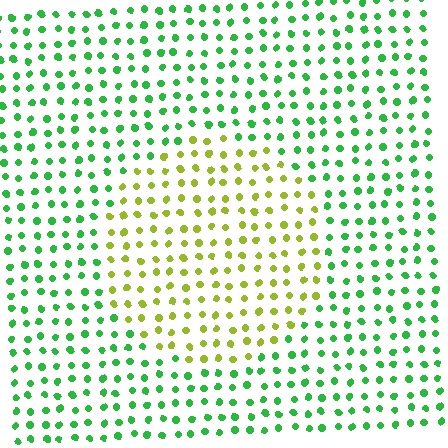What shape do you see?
I see a circle.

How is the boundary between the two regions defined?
The boundary is defined purely by a slight shift in hue (about 54 degrees). Spacing, size, and orientation are identical on both sides.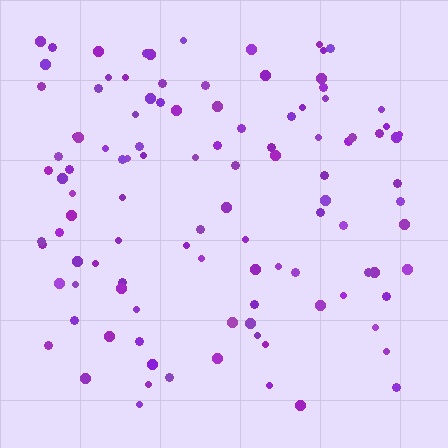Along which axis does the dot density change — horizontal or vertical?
Vertical.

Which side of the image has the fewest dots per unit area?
The bottom.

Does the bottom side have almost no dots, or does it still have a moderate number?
Still a moderate number, just noticeably fewer than the top.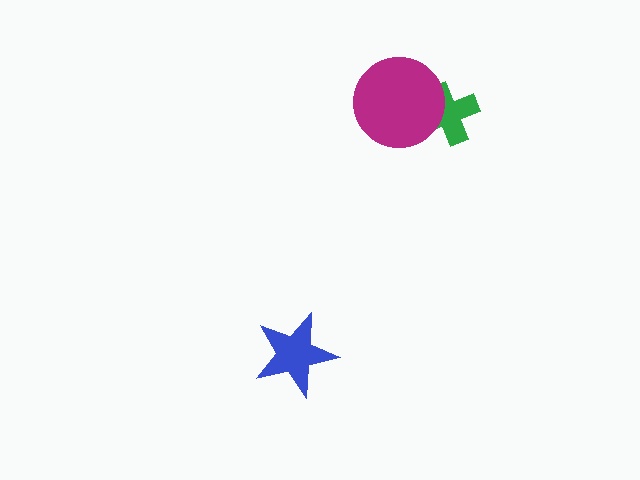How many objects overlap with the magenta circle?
1 object overlaps with the magenta circle.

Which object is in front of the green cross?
The magenta circle is in front of the green cross.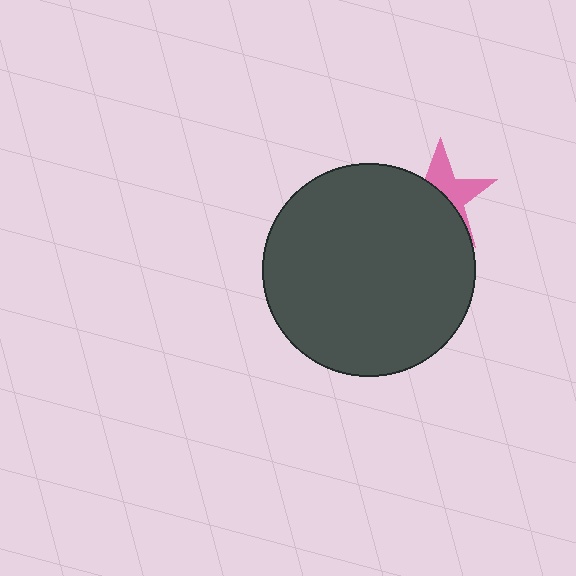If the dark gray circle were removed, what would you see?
You would see the complete pink star.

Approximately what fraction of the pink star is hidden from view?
Roughly 58% of the pink star is hidden behind the dark gray circle.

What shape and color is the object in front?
The object in front is a dark gray circle.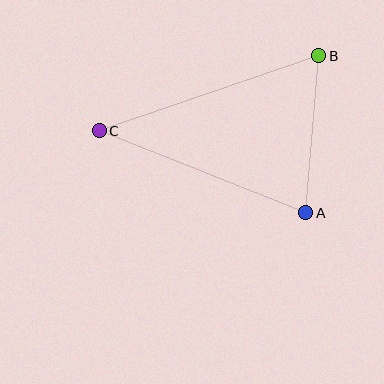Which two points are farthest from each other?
Points B and C are farthest from each other.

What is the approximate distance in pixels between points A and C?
The distance between A and C is approximately 222 pixels.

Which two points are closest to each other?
Points A and B are closest to each other.